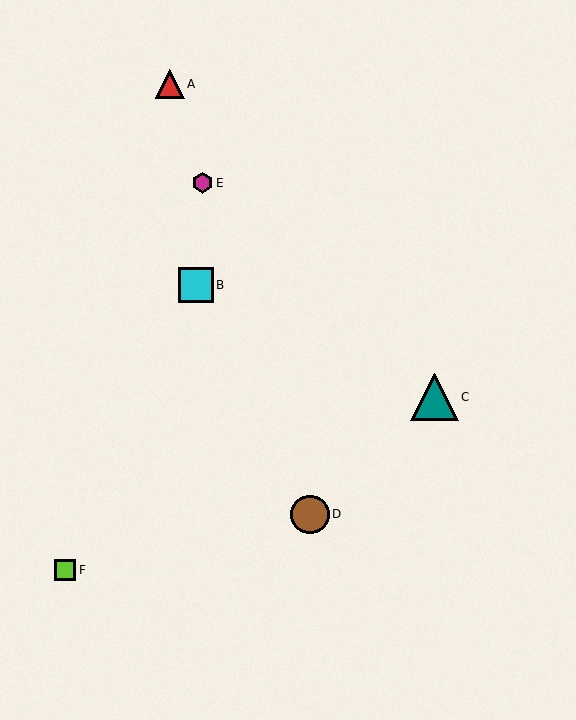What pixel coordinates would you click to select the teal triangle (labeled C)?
Click at (434, 397) to select the teal triangle C.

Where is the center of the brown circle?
The center of the brown circle is at (310, 514).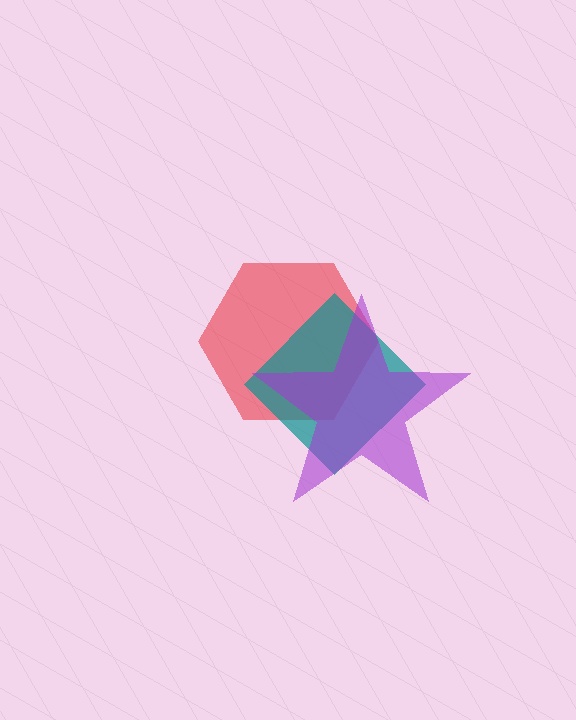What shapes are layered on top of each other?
The layered shapes are: a red hexagon, a teal diamond, a purple star.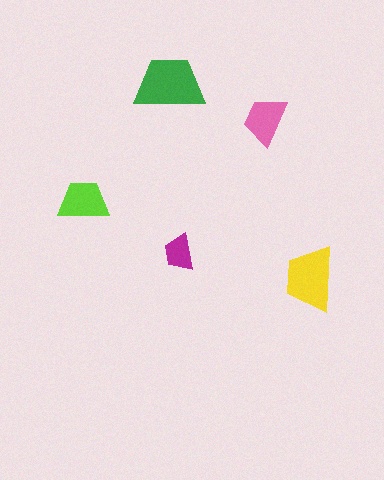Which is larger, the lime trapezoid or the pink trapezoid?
The lime one.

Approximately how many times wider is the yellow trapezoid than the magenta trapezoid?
About 1.5 times wider.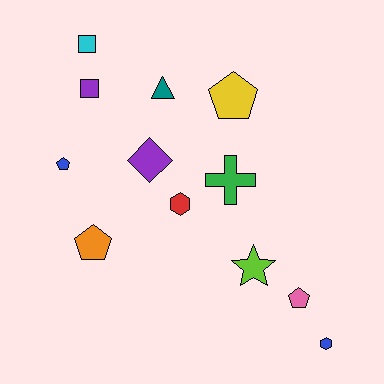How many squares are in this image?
There are 2 squares.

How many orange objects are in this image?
There is 1 orange object.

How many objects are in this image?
There are 12 objects.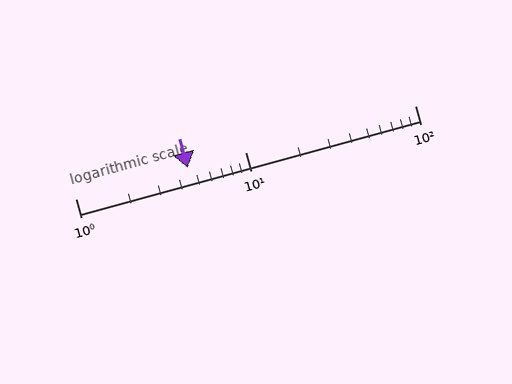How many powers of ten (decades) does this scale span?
The scale spans 2 decades, from 1 to 100.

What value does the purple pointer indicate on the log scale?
The pointer indicates approximately 4.6.